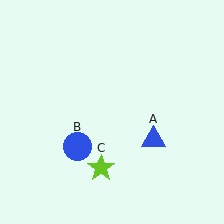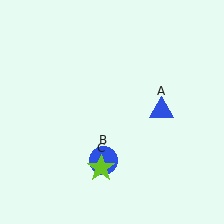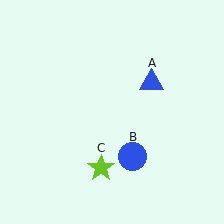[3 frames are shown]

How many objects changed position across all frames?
2 objects changed position: blue triangle (object A), blue circle (object B).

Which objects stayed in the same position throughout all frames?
Lime star (object C) remained stationary.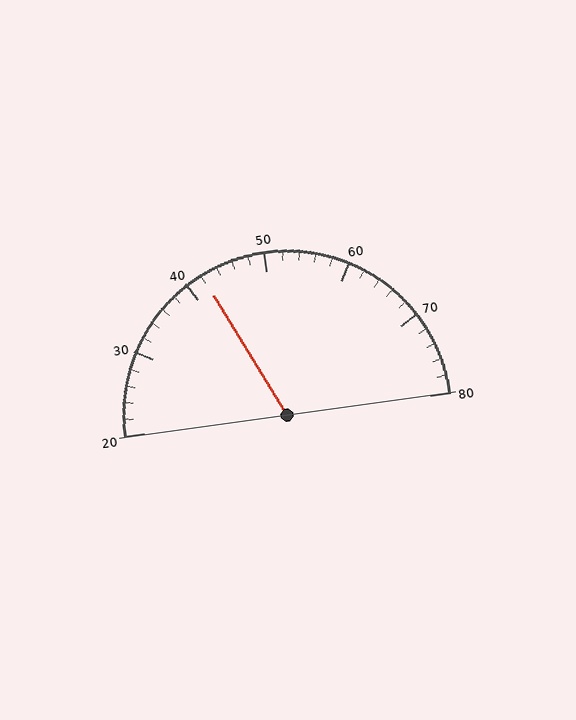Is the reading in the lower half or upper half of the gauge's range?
The reading is in the lower half of the range (20 to 80).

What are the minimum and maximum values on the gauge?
The gauge ranges from 20 to 80.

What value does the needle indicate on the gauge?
The needle indicates approximately 42.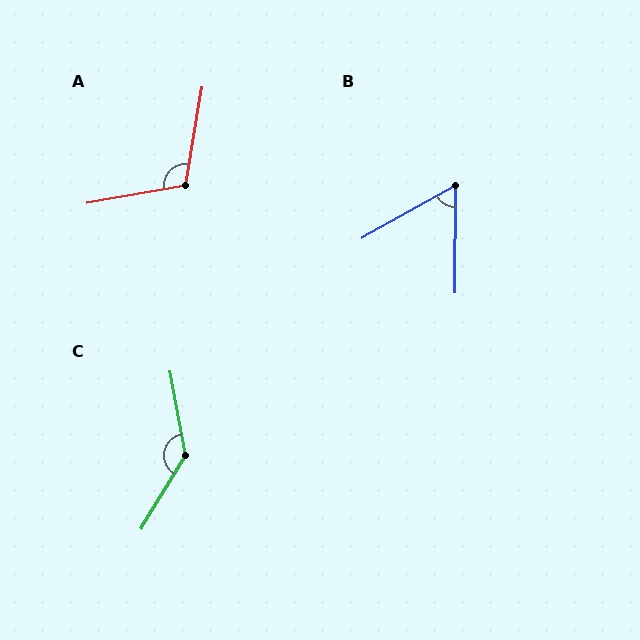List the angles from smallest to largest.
B (60°), A (109°), C (139°).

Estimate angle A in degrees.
Approximately 109 degrees.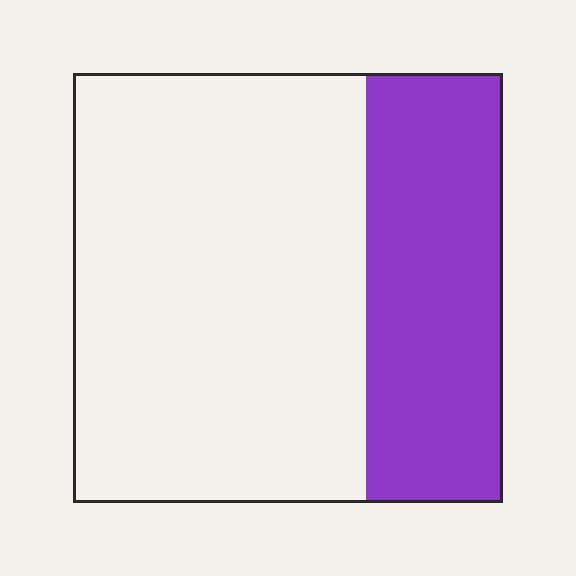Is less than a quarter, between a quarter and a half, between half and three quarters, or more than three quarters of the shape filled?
Between a quarter and a half.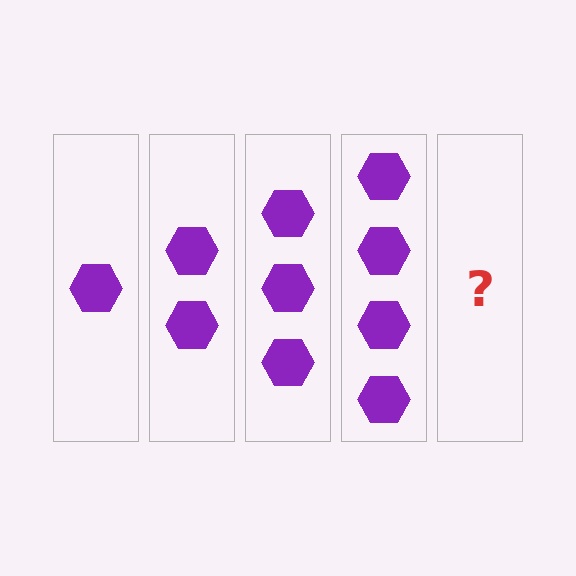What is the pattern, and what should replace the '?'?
The pattern is that each step adds one more hexagon. The '?' should be 5 hexagons.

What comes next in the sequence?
The next element should be 5 hexagons.